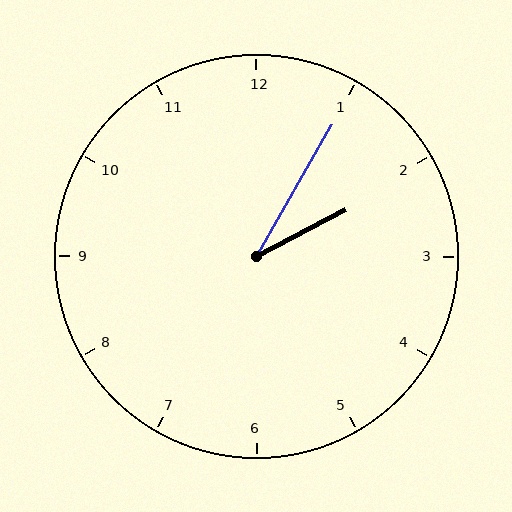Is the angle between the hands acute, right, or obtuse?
It is acute.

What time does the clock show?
2:05.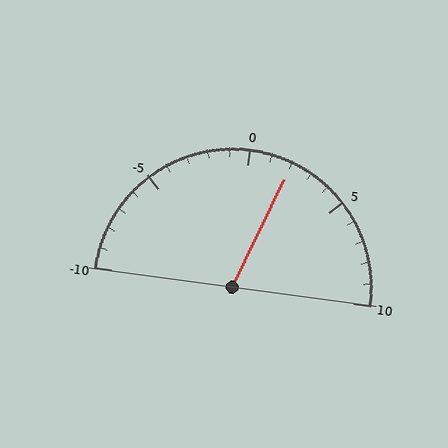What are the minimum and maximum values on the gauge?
The gauge ranges from -10 to 10.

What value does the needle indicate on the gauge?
The needle indicates approximately 2.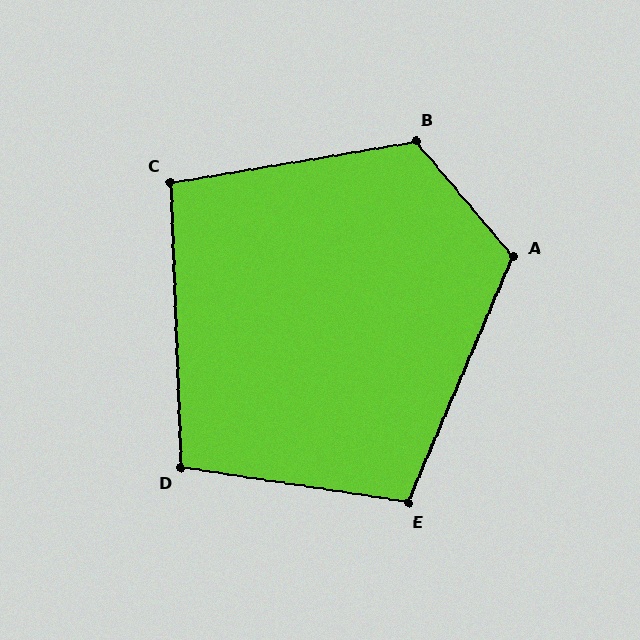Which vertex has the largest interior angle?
B, at approximately 120 degrees.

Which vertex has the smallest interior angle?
C, at approximately 98 degrees.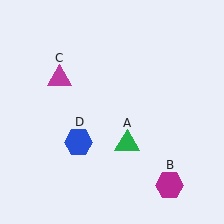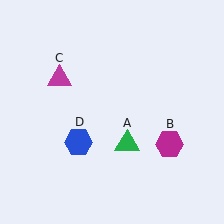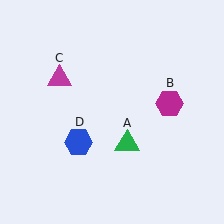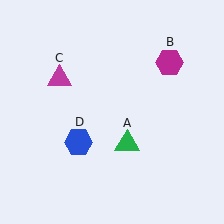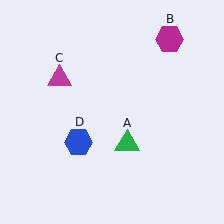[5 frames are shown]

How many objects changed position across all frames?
1 object changed position: magenta hexagon (object B).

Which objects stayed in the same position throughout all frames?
Green triangle (object A) and magenta triangle (object C) and blue hexagon (object D) remained stationary.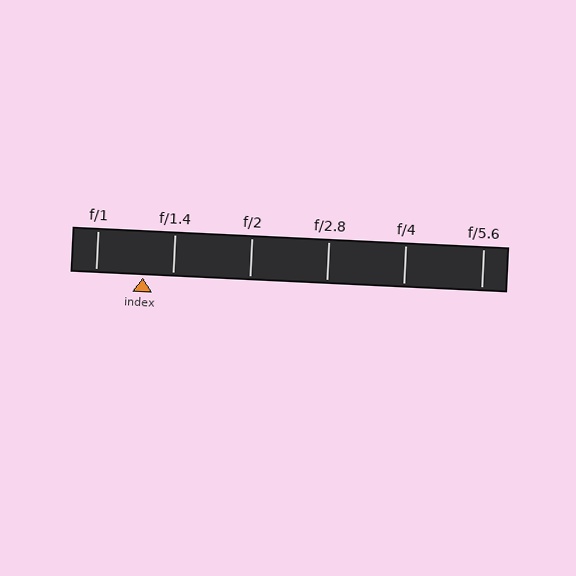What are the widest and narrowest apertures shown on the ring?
The widest aperture shown is f/1 and the narrowest is f/5.6.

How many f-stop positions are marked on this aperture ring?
There are 6 f-stop positions marked.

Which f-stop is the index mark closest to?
The index mark is closest to f/1.4.